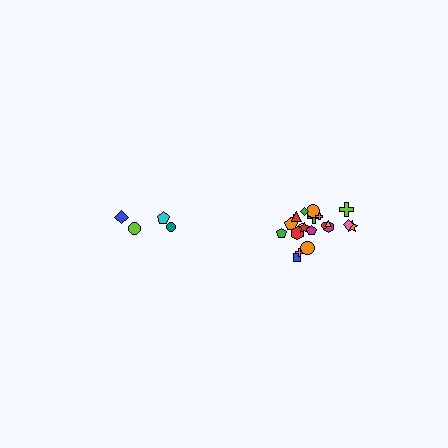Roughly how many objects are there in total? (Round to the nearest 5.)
Roughly 25 objects in total.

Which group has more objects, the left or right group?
The right group.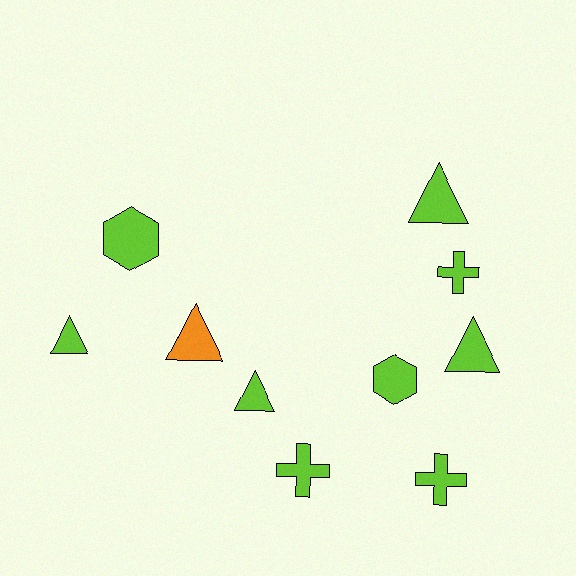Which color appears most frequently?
Lime, with 9 objects.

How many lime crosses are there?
There are 3 lime crosses.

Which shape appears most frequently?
Triangle, with 5 objects.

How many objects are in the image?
There are 10 objects.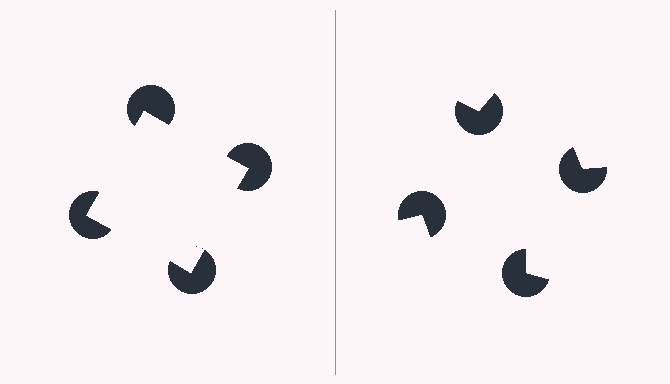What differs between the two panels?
The pac-man discs are positioned identically on both sides; only the wedge orientations differ. On the left they align to a square; on the right they are misaligned.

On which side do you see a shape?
An illusory square appears on the left side. On the right side the wedge cuts are rotated, so no coherent shape forms.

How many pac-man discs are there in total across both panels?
8 — 4 on each side.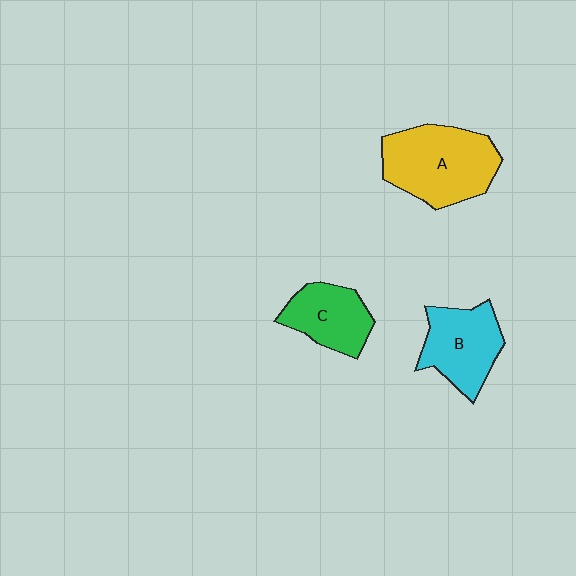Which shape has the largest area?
Shape A (yellow).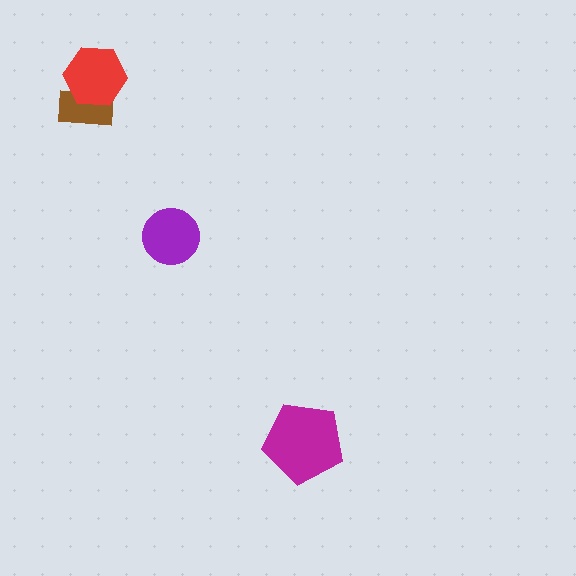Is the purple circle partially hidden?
No, no other shape covers it.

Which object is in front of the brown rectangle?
The red hexagon is in front of the brown rectangle.